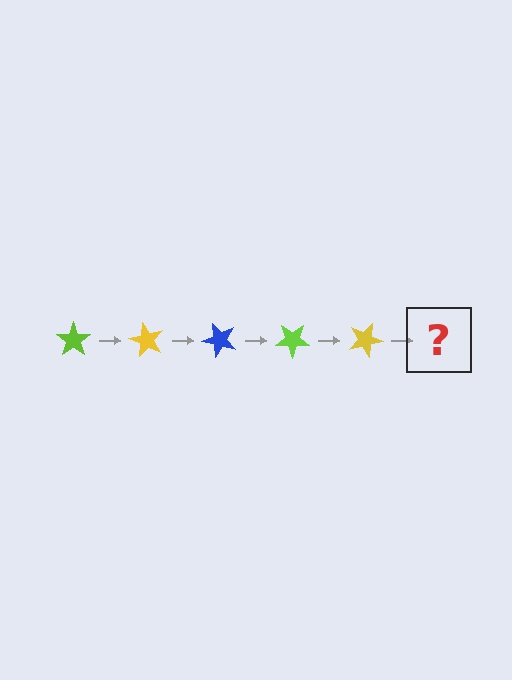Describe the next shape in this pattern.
It should be a blue star, rotated 300 degrees from the start.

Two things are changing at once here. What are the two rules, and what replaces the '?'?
The two rules are that it rotates 60 degrees each step and the color cycles through lime, yellow, and blue. The '?' should be a blue star, rotated 300 degrees from the start.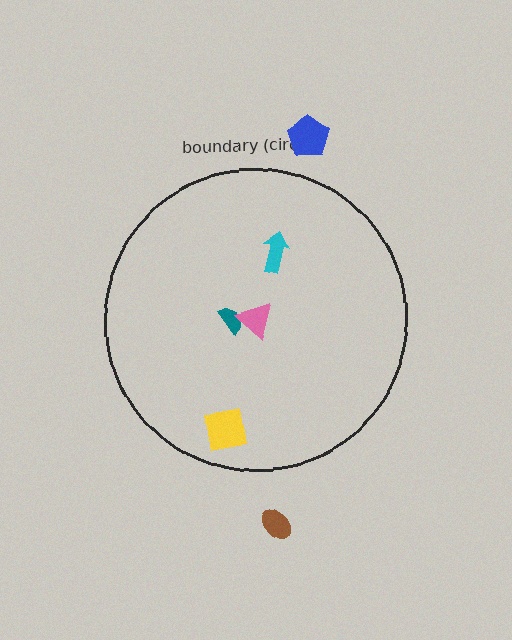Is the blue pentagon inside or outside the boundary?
Outside.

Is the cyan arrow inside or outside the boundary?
Inside.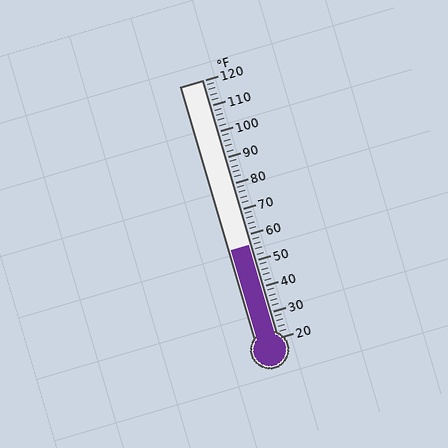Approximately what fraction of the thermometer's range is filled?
The thermometer is filled to approximately 35% of its range.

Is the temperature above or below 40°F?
The temperature is above 40°F.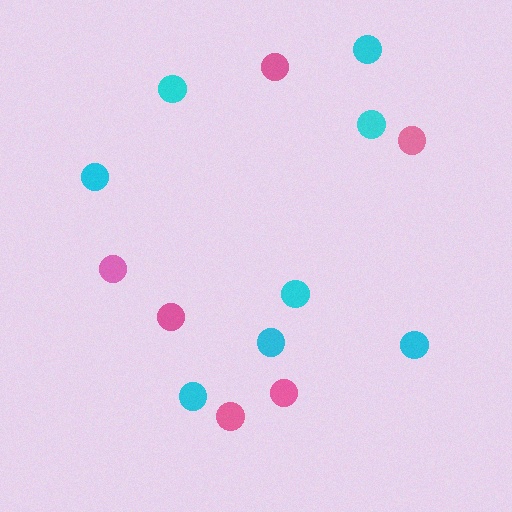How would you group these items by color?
There are 2 groups: one group of cyan circles (8) and one group of pink circles (6).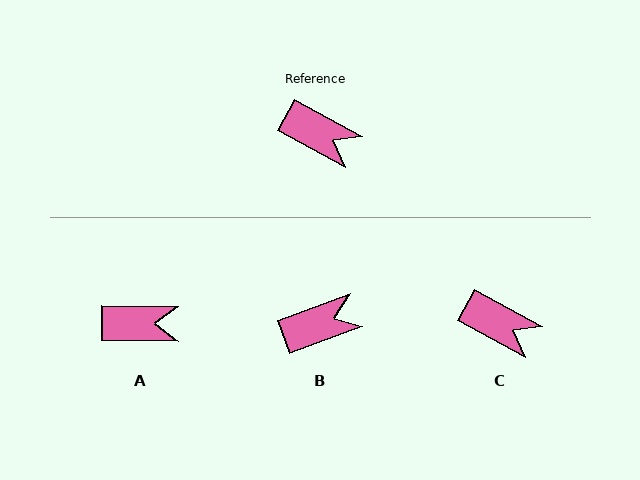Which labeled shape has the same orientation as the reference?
C.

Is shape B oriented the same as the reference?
No, it is off by about 49 degrees.